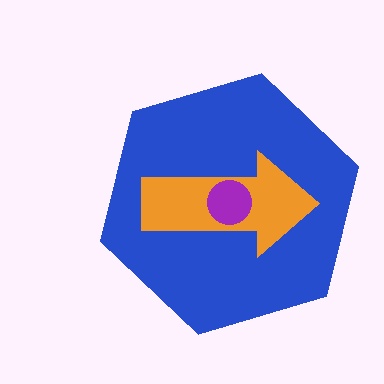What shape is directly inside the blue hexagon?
The orange arrow.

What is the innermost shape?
The purple circle.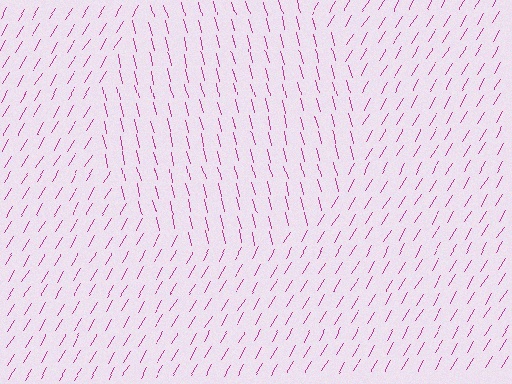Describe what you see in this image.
The image is filled with small magenta line segments. A circle region in the image has lines oriented differently from the surrounding lines, creating a visible texture boundary.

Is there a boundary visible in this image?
Yes, there is a texture boundary formed by a change in line orientation.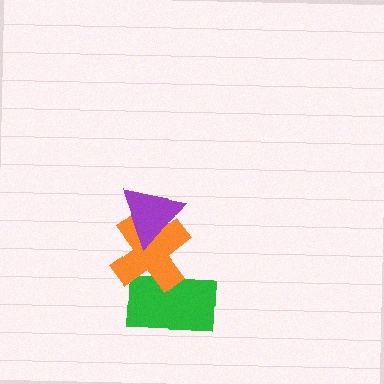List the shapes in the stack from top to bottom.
From top to bottom: the purple triangle, the orange cross, the green rectangle.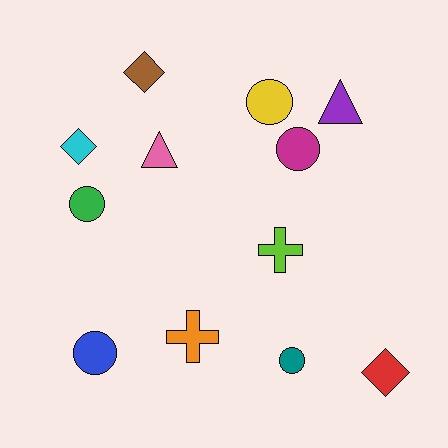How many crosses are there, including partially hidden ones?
There are 2 crosses.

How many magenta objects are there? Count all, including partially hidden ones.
There is 1 magenta object.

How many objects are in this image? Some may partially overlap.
There are 12 objects.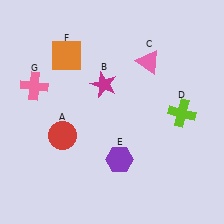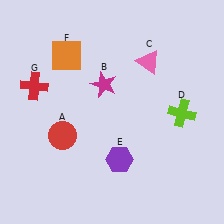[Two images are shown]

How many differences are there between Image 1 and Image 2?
There is 1 difference between the two images.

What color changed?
The cross (G) changed from pink in Image 1 to red in Image 2.